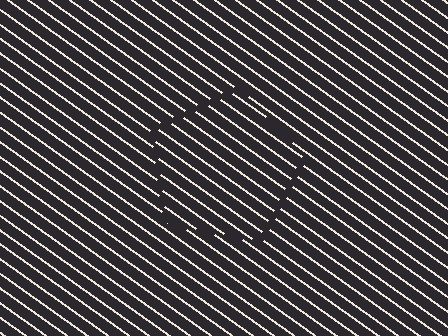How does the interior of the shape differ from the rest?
The interior of the shape contains the same grating, shifted by half a period — the contour is defined by the phase discontinuity where line-ends from the inner and outer gratings abut.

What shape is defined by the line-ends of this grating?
An illusory pentagon. The interior of the shape contains the same grating, shifted by half a period — the contour is defined by the phase discontinuity where line-ends from the inner and outer gratings abut.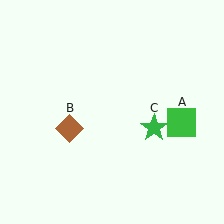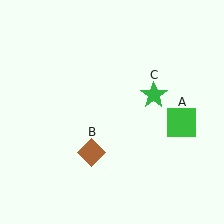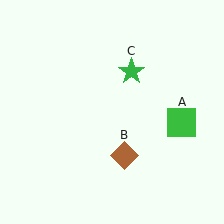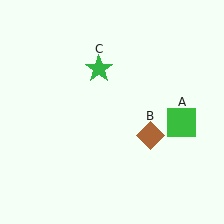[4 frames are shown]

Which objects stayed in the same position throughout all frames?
Green square (object A) remained stationary.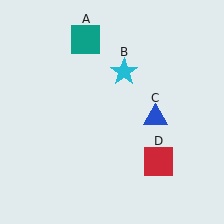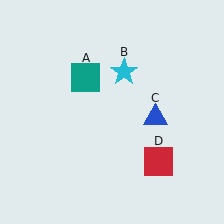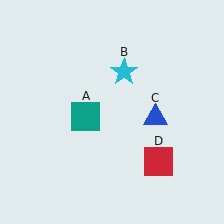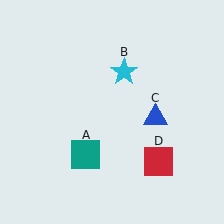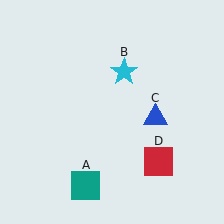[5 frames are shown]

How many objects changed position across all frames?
1 object changed position: teal square (object A).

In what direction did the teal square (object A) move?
The teal square (object A) moved down.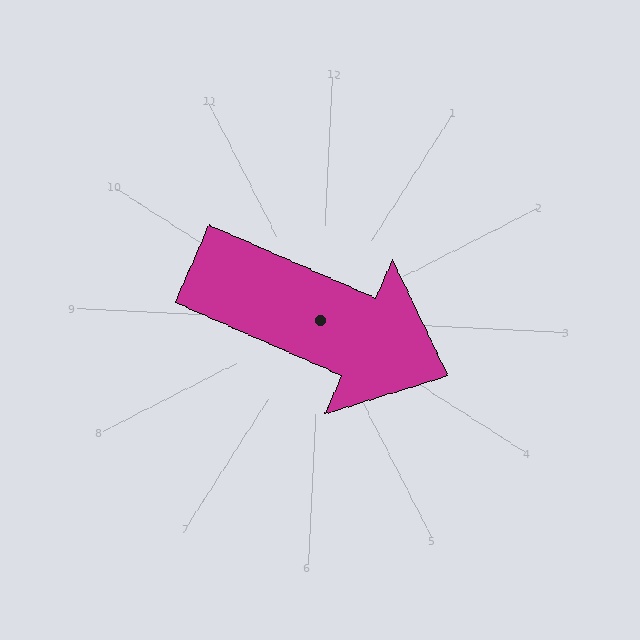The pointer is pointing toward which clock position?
Roughly 4 o'clock.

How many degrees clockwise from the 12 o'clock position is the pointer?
Approximately 111 degrees.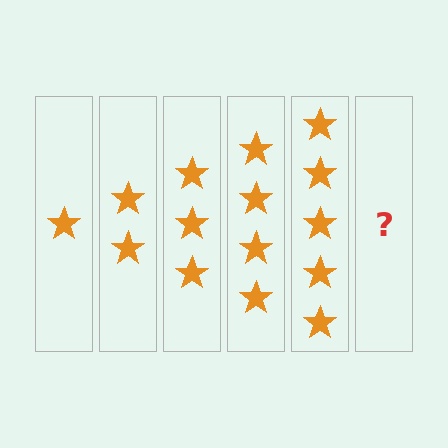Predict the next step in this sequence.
The next step is 6 stars.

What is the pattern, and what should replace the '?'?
The pattern is that each step adds one more star. The '?' should be 6 stars.